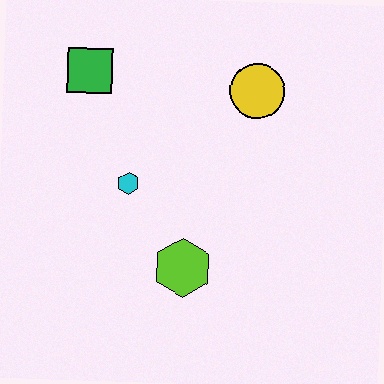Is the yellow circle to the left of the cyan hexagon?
No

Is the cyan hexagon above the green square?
No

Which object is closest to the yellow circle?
The cyan hexagon is closest to the yellow circle.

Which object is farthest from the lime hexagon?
The green square is farthest from the lime hexagon.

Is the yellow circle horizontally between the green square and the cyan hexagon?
No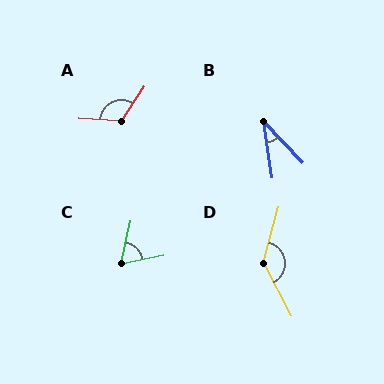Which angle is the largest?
D, at approximately 137 degrees.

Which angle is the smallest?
B, at approximately 35 degrees.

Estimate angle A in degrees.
Approximately 119 degrees.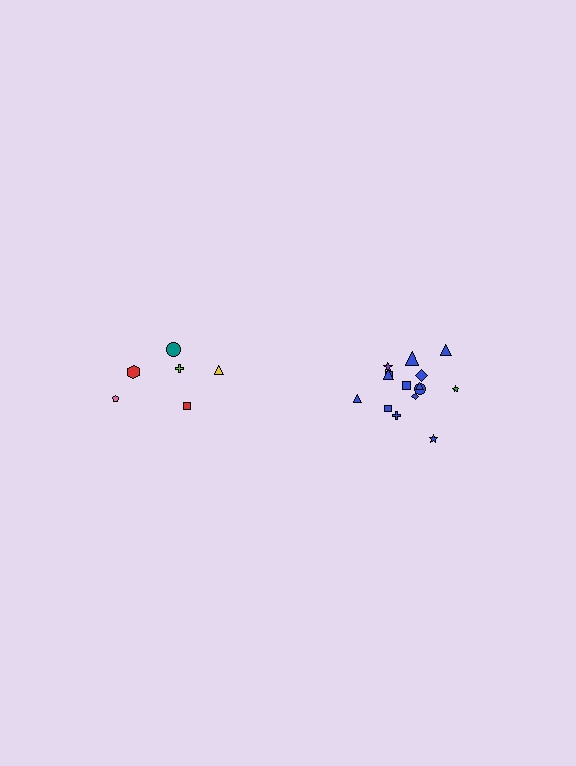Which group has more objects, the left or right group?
The right group.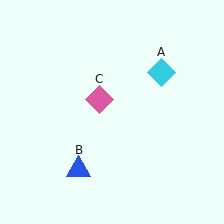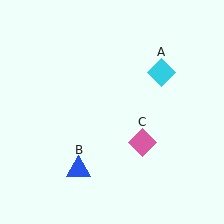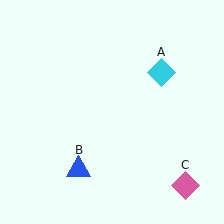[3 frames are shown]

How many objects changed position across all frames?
1 object changed position: pink diamond (object C).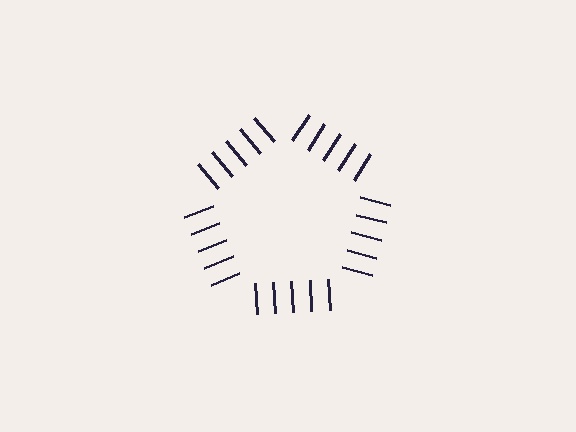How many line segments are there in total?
25 — 5 along each of the 5 edges.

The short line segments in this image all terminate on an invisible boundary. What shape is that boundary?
An illusory pentagon — the line segments terminate on its edges but no continuous stroke is drawn.